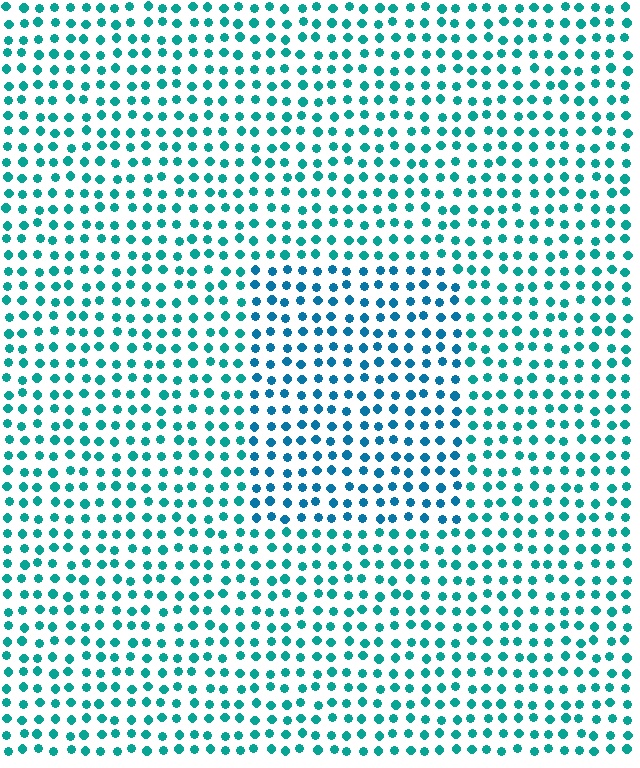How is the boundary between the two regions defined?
The boundary is defined purely by a slight shift in hue (about 24 degrees). Spacing, size, and orientation are identical on both sides.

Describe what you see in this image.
The image is filled with small teal elements in a uniform arrangement. A rectangle-shaped region is visible where the elements are tinted to a slightly different hue, forming a subtle color boundary.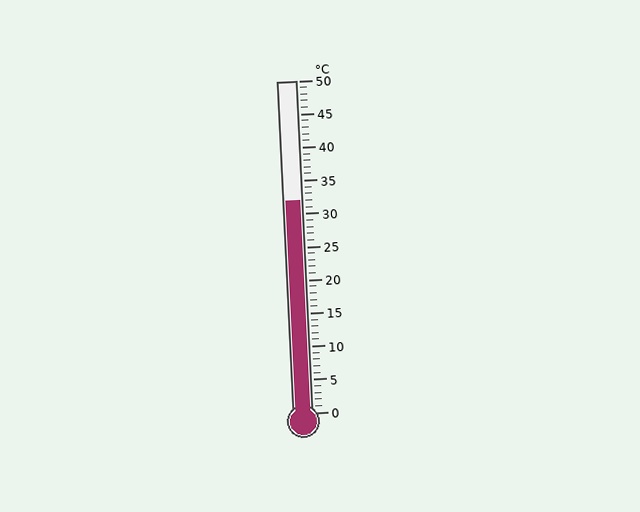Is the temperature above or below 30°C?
The temperature is above 30°C.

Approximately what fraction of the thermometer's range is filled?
The thermometer is filled to approximately 65% of its range.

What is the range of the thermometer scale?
The thermometer scale ranges from 0°C to 50°C.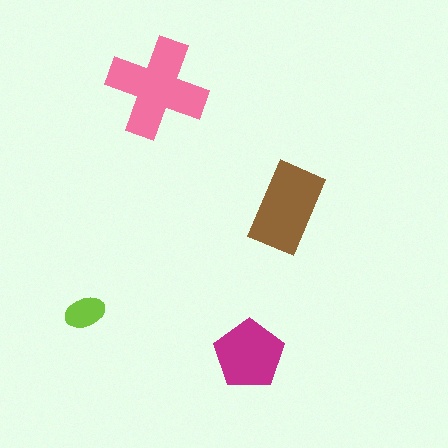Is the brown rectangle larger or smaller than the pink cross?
Smaller.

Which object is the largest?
The pink cross.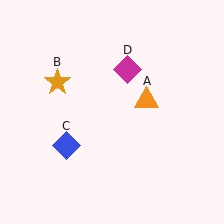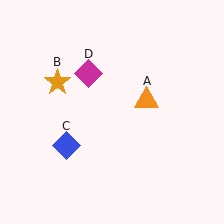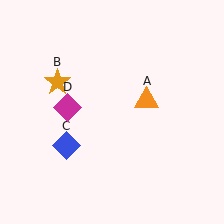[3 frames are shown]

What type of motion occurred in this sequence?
The magenta diamond (object D) rotated counterclockwise around the center of the scene.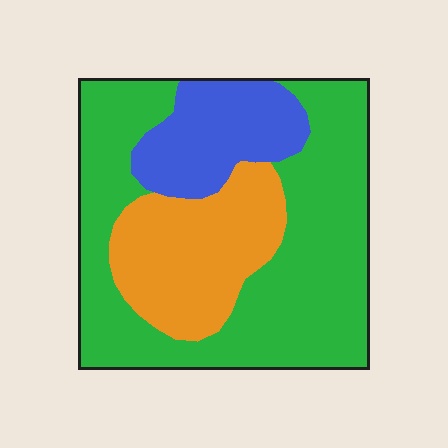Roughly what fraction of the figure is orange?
Orange takes up about one quarter (1/4) of the figure.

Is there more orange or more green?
Green.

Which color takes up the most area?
Green, at roughly 60%.